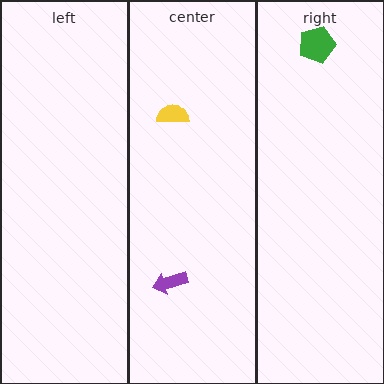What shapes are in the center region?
The yellow semicircle, the purple arrow.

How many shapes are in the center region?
2.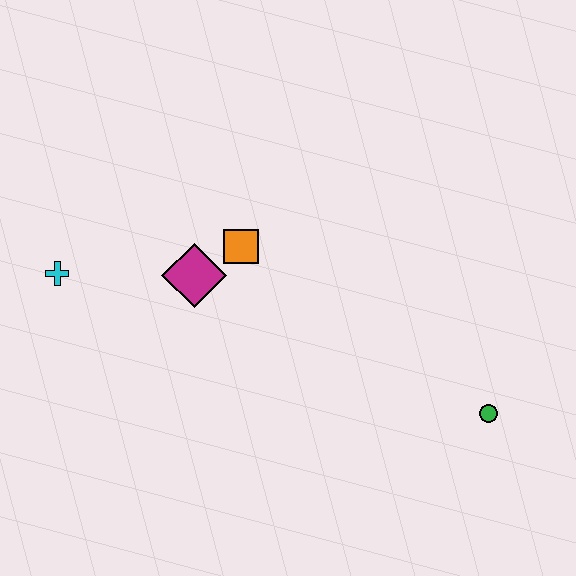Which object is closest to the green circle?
The orange square is closest to the green circle.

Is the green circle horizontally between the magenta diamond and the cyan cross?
No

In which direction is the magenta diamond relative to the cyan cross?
The magenta diamond is to the right of the cyan cross.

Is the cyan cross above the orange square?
No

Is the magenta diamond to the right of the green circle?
No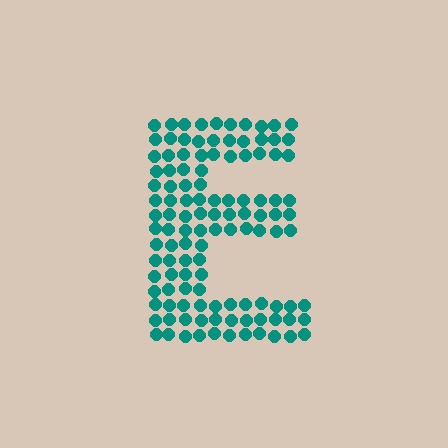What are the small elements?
The small elements are circles.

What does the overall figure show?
The overall figure shows the letter E.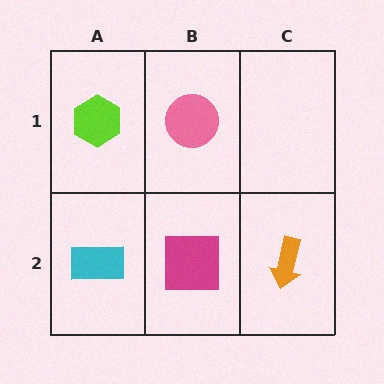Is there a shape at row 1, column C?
No, that cell is empty.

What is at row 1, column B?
A pink circle.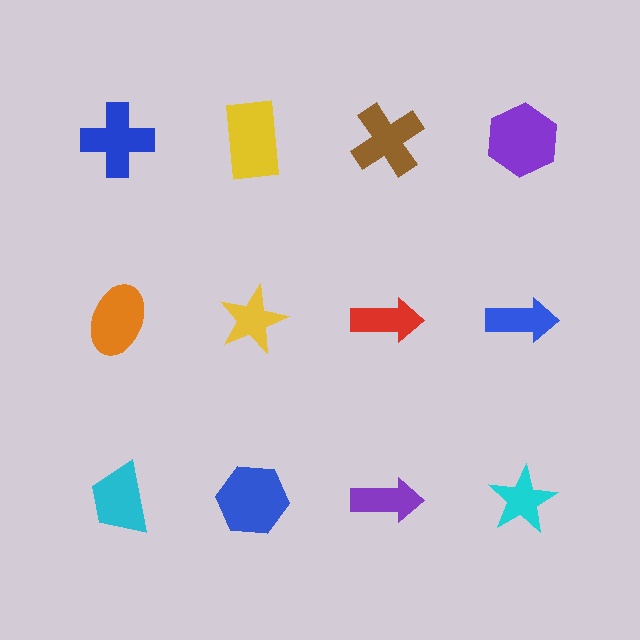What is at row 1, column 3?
A brown cross.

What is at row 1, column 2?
A yellow rectangle.